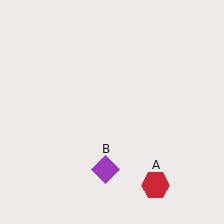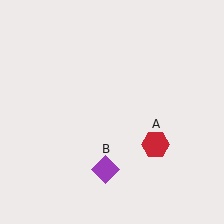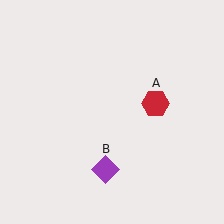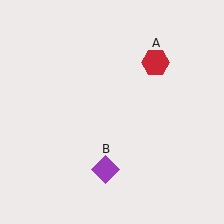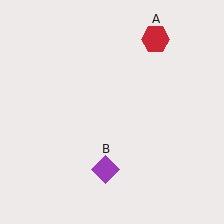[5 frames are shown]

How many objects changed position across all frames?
1 object changed position: red hexagon (object A).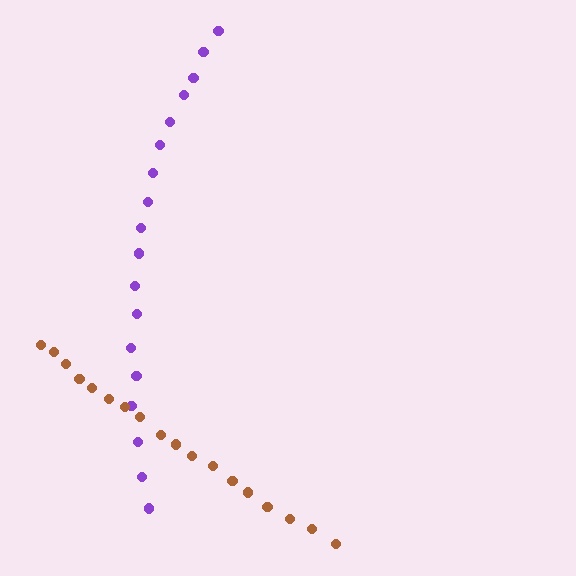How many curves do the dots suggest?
There are 2 distinct paths.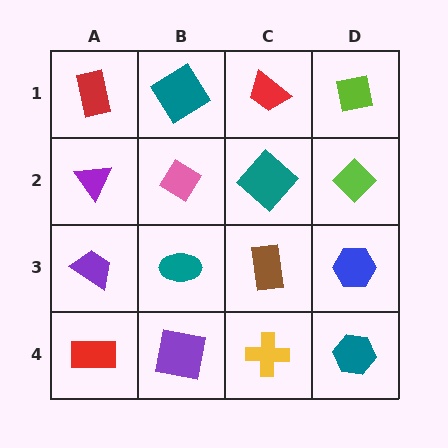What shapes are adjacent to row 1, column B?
A pink diamond (row 2, column B), a red rectangle (row 1, column A), a red trapezoid (row 1, column C).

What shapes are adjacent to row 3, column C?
A teal diamond (row 2, column C), a yellow cross (row 4, column C), a teal ellipse (row 3, column B), a blue hexagon (row 3, column D).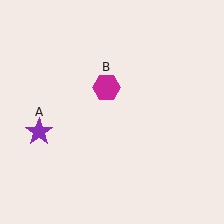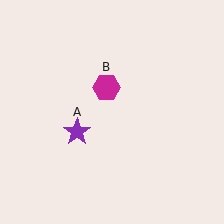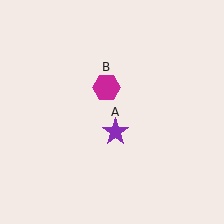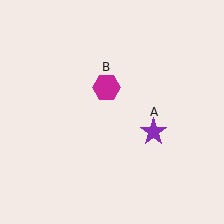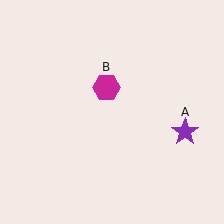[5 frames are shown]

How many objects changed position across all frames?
1 object changed position: purple star (object A).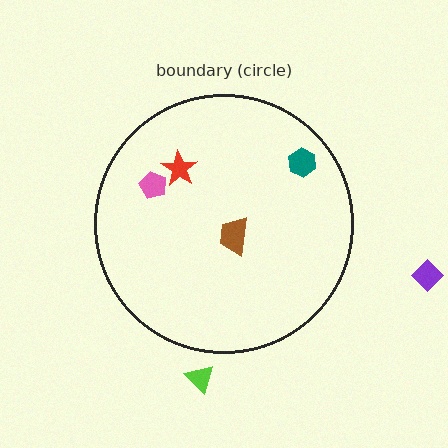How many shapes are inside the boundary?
4 inside, 2 outside.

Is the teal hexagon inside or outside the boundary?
Inside.